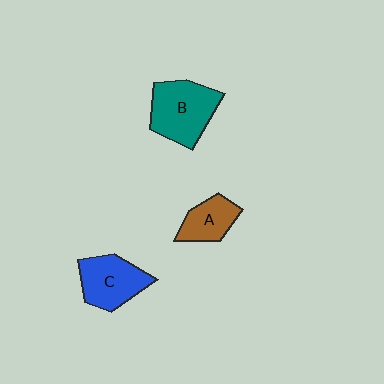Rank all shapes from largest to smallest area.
From largest to smallest: B (teal), C (blue), A (brown).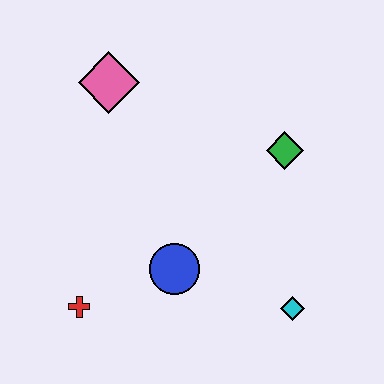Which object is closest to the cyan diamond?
The blue circle is closest to the cyan diamond.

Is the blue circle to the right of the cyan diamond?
No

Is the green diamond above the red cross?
Yes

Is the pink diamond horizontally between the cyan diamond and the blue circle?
No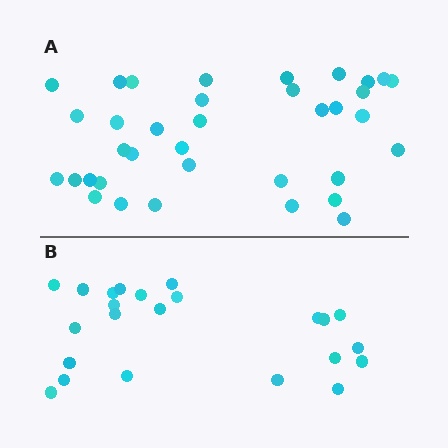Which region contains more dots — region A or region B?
Region A (the top region) has more dots.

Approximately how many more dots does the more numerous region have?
Region A has approximately 15 more dots than region B.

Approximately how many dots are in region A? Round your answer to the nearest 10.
About 40 dots. (The exact count is 36, which rounds to 40.)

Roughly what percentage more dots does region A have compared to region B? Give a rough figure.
About 55% more.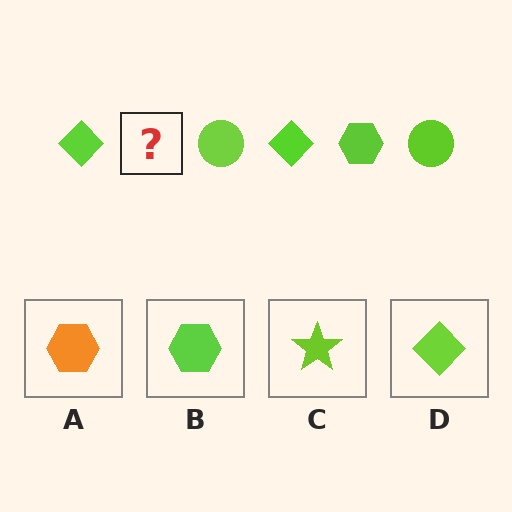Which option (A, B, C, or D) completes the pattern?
B.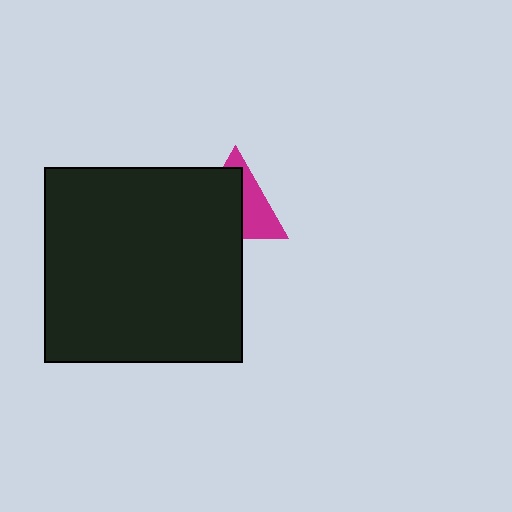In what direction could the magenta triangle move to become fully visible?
The magenta triangle could move toward the upper-right. That would shift it out from behind the black rectangle entirely.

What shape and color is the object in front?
The object in front is a black rectangle.